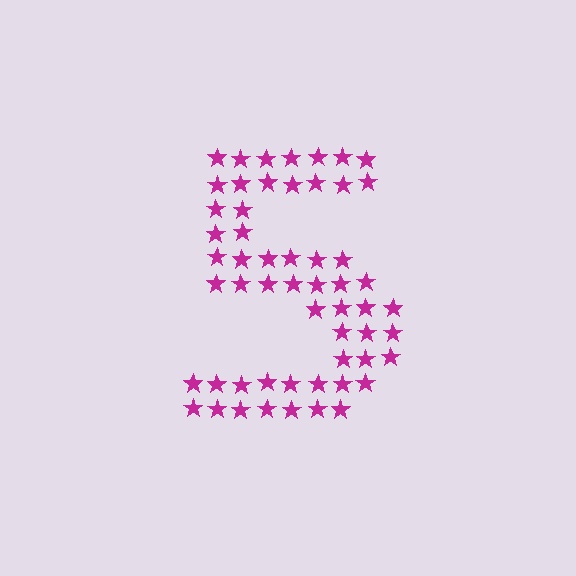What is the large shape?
The large shape is the digit 5.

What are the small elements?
The small elements are stars.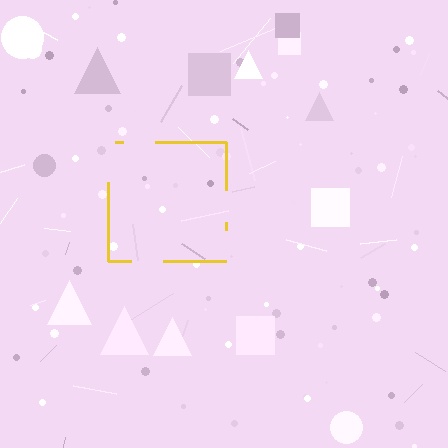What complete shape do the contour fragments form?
The contour fragments form a square.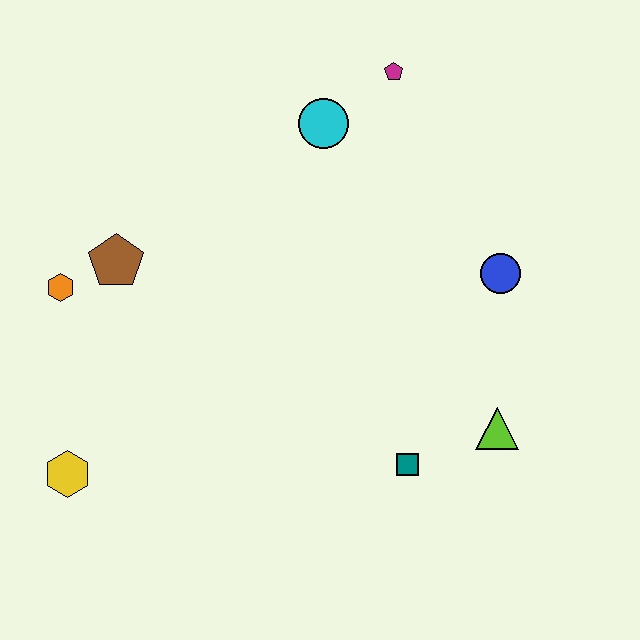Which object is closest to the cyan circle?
The magenta pentagon is closest to the cyan circle.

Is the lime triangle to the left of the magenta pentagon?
No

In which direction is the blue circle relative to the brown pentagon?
The blue circle is to the right of the brown pentagon.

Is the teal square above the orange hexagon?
No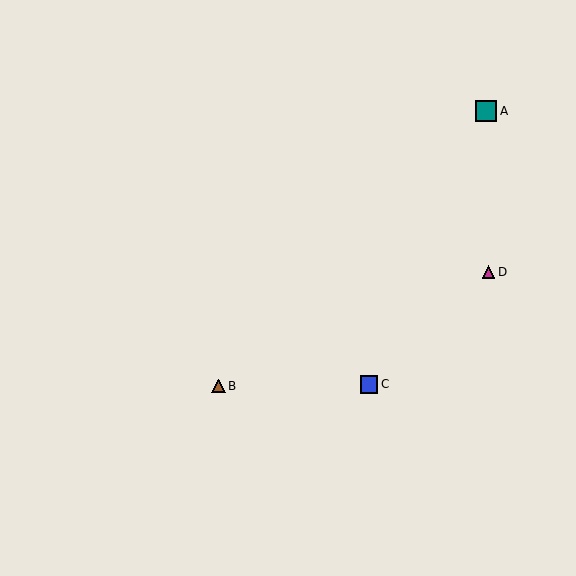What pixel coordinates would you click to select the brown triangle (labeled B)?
Click at (219, 386) to select the brown triangle B.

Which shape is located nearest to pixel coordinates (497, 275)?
The magenta triangle (labeled D) at (489, 272) is nearest to that location.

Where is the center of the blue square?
The center of the blue square is at (369, 384).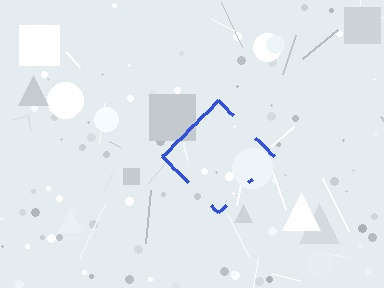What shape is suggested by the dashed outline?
The dashed outline suggests a diamond.